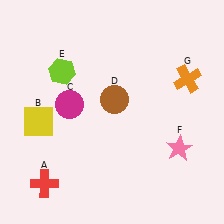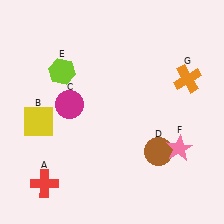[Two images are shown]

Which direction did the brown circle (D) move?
The brown circle (D) moved down.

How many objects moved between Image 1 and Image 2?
1 object moved between the two images.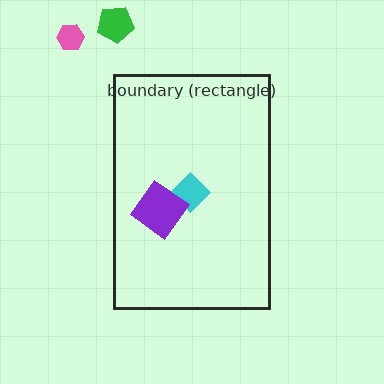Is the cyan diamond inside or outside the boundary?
Inside.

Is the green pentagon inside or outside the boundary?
Outside.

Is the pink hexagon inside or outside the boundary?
Outside.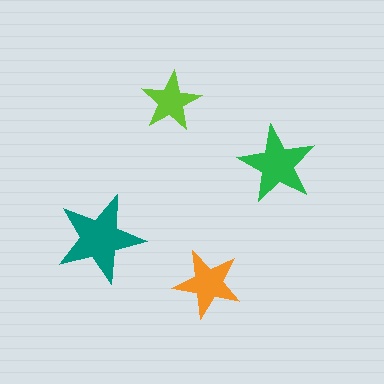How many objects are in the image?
There are 4 objects in the image.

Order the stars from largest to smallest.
the teal one, the green one, the orange one, the lime one.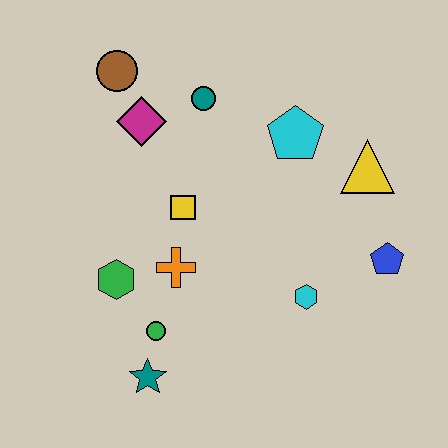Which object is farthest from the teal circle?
The teal star is farthest from the teal circle.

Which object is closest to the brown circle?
The magenta diamond is closest to the brown circle.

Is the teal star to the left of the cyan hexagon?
Yes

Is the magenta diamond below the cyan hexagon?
No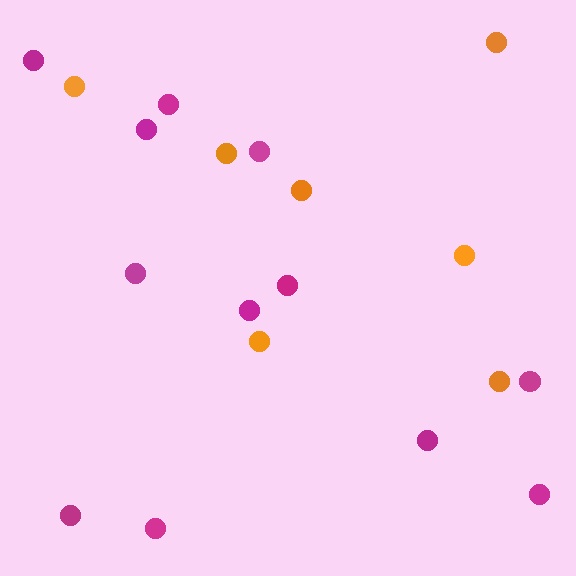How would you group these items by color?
There are 2 groups: one group of orange circles (7) and one group of magenta circles (12).